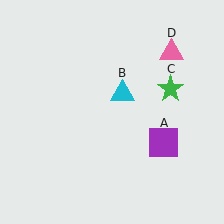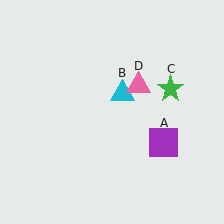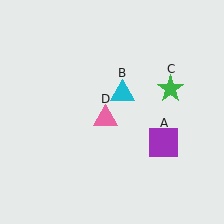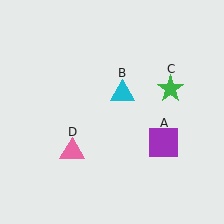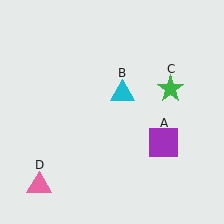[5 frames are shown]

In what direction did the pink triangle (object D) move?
The pink triangle (object D) moved down and to the left.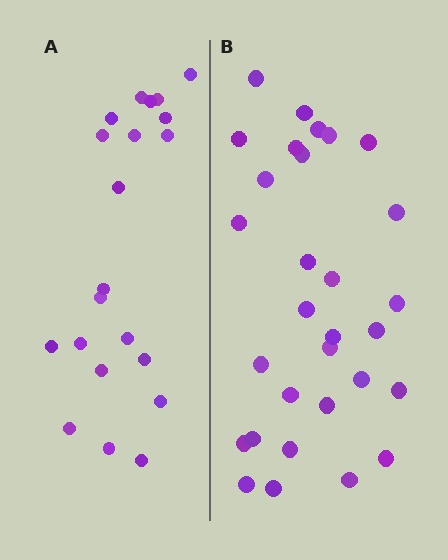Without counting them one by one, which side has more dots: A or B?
Region B (the right region) has more dots.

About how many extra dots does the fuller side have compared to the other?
Region B has roughly 8 or so more dots than region A.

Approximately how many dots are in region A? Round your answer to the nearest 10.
About 20 dots. (The exact count is 21, which rounds to 20.)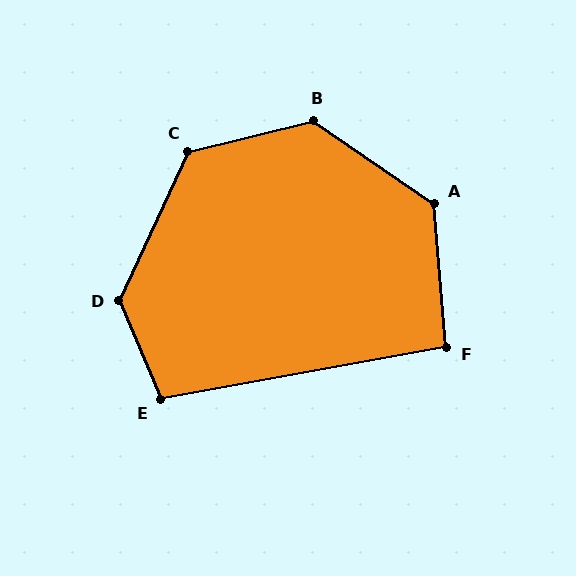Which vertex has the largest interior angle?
D, at approximately 133 degrees.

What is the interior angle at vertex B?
Approximately 132 degrees (obtuse).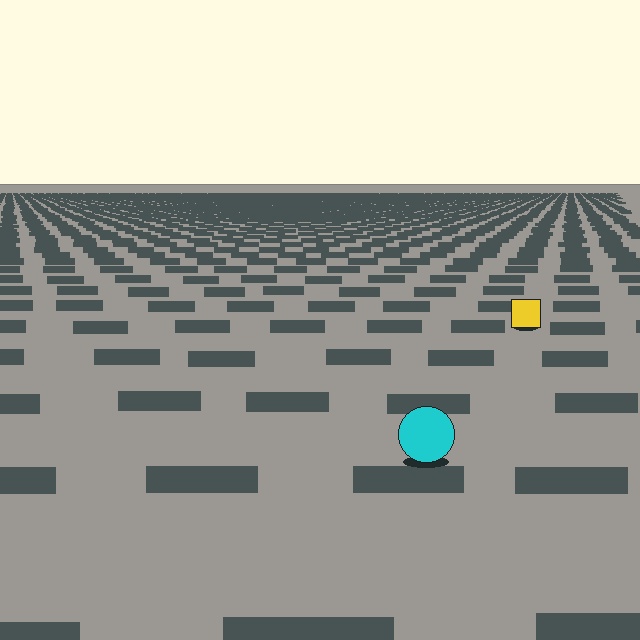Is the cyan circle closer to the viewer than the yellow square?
Yes. The cyan circle is closer — you can tell from the texture gradient: the ground texture is coarser near it.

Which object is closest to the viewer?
The cyan circle is closest. The texture marks near it are larger and more spread out.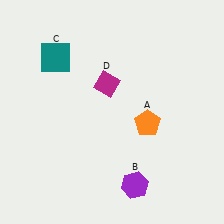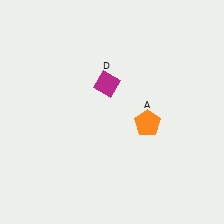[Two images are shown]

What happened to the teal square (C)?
The teal square (C) was removed in Image 2. It was in the top-left area of Image 1.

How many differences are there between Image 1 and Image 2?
There are 2 differences between the two images.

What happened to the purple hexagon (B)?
The purple hexagon (B) was removed in Image 2. It was in the bottom-right area of Image 1.